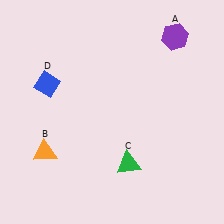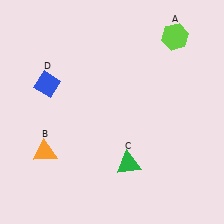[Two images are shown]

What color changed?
The hexagon (A) changed from purple in Image 1 to lime in Image 2.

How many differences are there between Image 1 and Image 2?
There is 1 difference between the two images.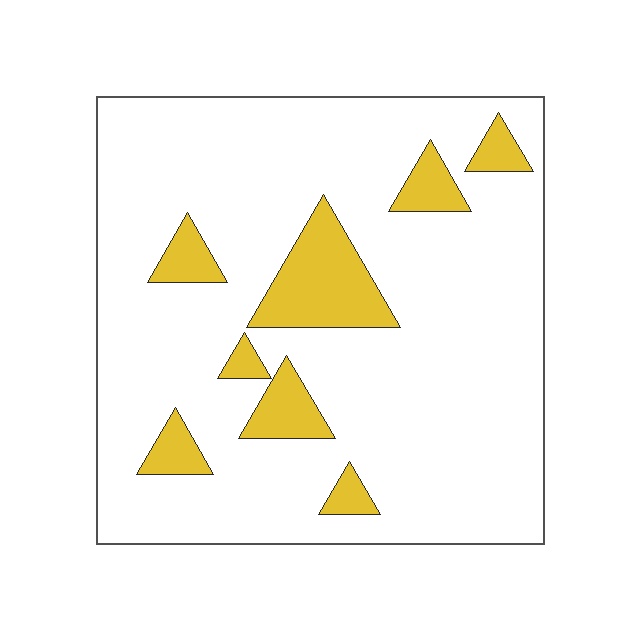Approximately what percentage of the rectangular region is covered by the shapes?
Approximately 15%.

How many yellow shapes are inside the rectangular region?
8.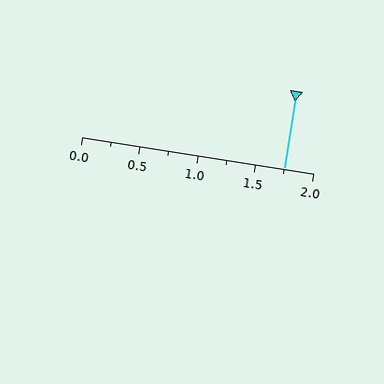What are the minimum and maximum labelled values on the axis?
The axis runs from 0.0 to 2.0.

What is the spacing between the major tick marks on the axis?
The major ticks are spaced 0.5 apart.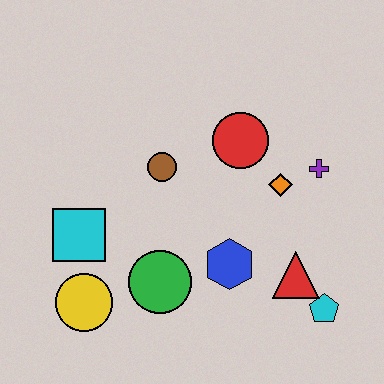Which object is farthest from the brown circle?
The cyan pentagon is farthest from the brown circle.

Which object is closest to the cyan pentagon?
The red triangle is closest to the cyan pentagon.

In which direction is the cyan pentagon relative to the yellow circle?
The cyan pentagon is to the right of the yellow circle.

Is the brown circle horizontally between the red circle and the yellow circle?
Yes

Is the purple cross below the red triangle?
No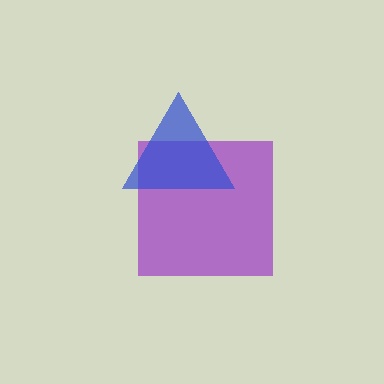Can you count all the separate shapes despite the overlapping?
Yes, there are 2 separate shapes.